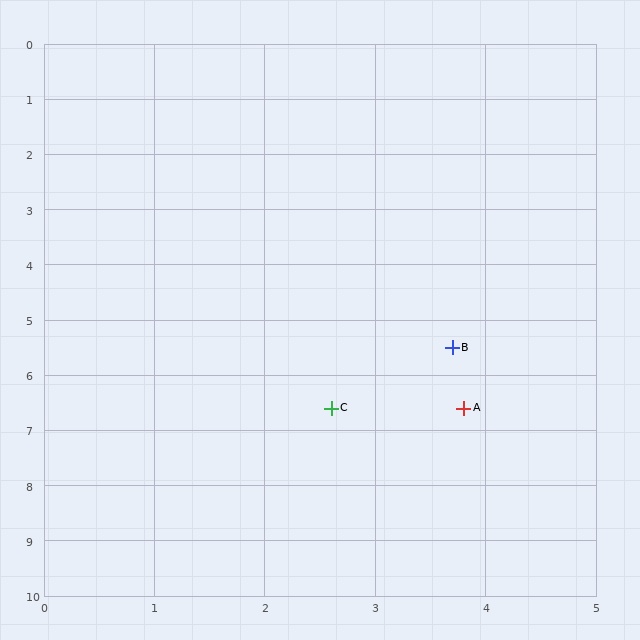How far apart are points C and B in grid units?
Points C and B are about 1.6 grid units apart.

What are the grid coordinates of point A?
Point A is at approximately (3.8, 6.6).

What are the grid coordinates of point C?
Point C is at approximately (2.6, 6.6).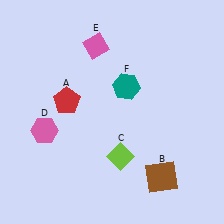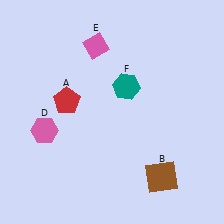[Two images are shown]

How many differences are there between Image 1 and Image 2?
There is 1 difference between the two images.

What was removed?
The lime diamond (C) was removed in Image 2.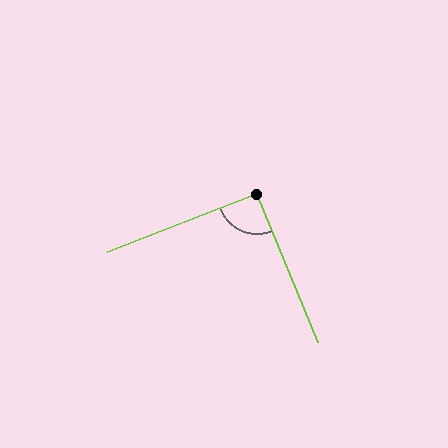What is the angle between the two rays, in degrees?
Approximately 91 degrees.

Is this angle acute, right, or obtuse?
It is approximately a right angle.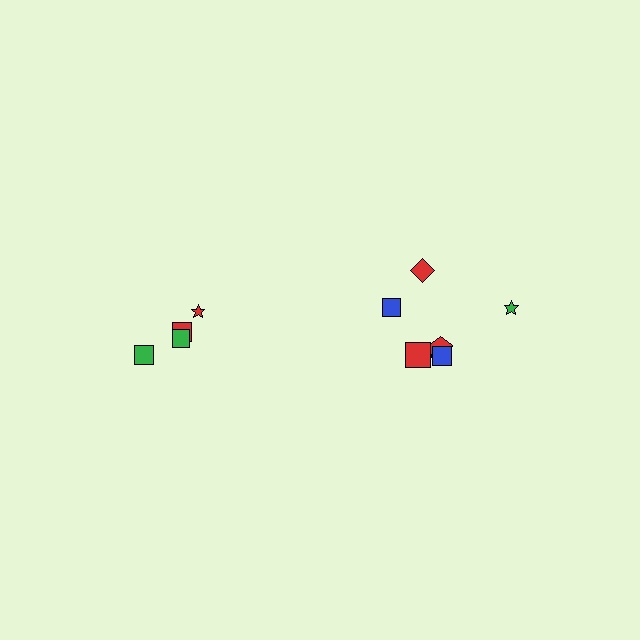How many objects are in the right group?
There are 6 objects.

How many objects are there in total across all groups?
There are 10 objects.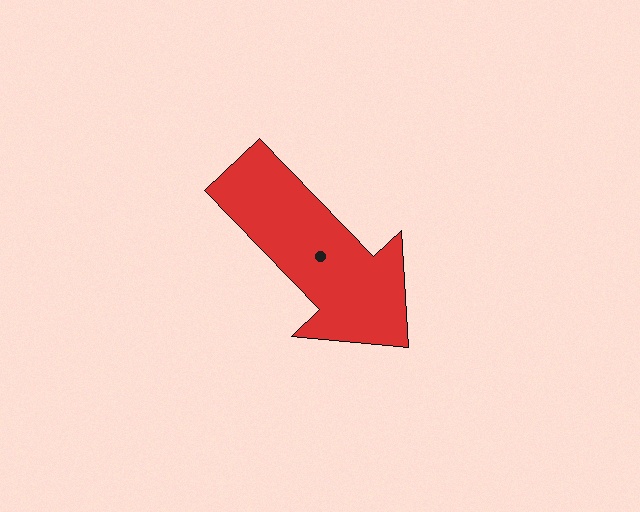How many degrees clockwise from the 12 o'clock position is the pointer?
Approximately 136 degrees.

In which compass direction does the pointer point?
Southeast.